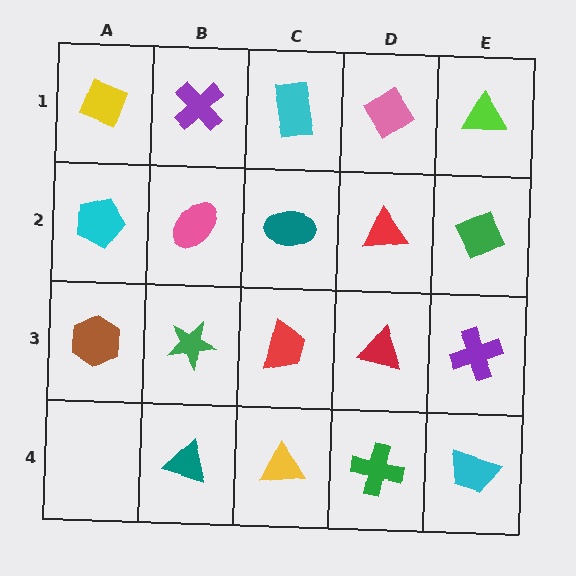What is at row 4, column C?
A yellow triangle.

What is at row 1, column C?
A cyan rectangle.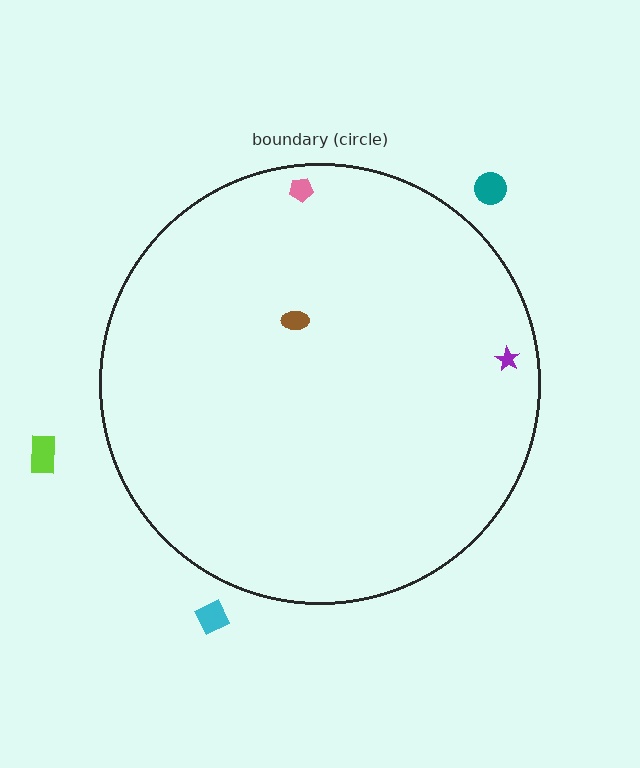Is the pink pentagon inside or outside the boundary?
Inside.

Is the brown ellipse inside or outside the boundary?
Inside.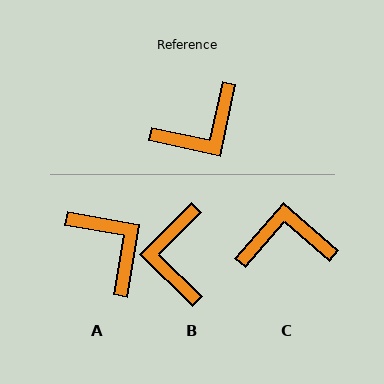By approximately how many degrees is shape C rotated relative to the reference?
Approximately 151 degrees counter-clockwise.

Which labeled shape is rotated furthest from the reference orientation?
C, about 151 degrees away.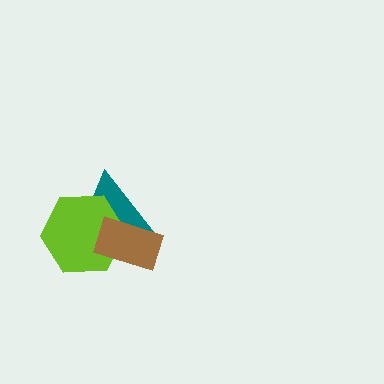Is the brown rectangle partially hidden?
No, no other shape covers it.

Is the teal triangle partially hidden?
Yes, it is partially covered by another shape.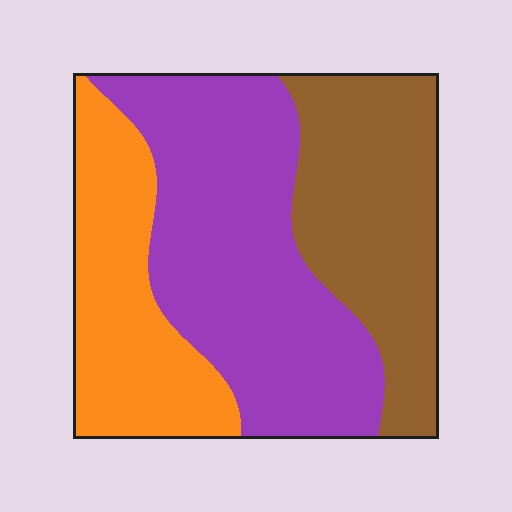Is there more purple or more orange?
Purple.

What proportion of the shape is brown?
Brown covers 30% of the shape.